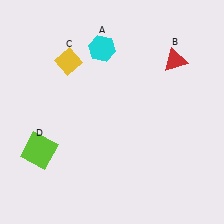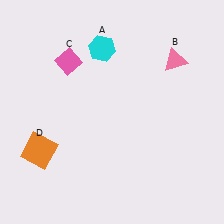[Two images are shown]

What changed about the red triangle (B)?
In Image 1, B is red. In Image 2, it changed to pink.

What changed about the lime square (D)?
In Image 1, D is lime. In Image 2, it changed to orange.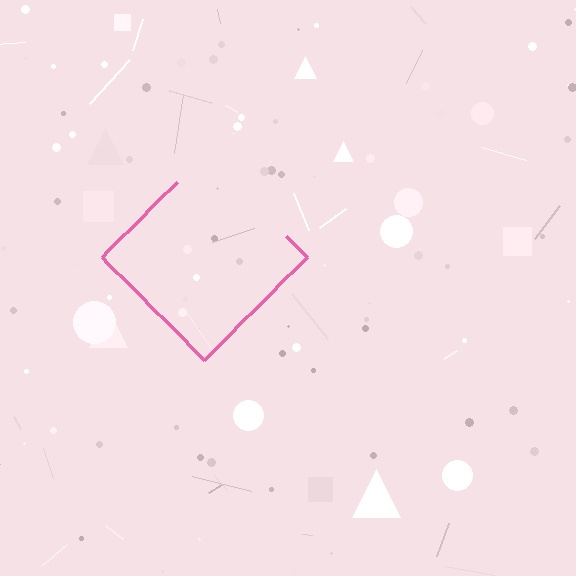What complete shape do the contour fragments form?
The contour fragments form a diamond.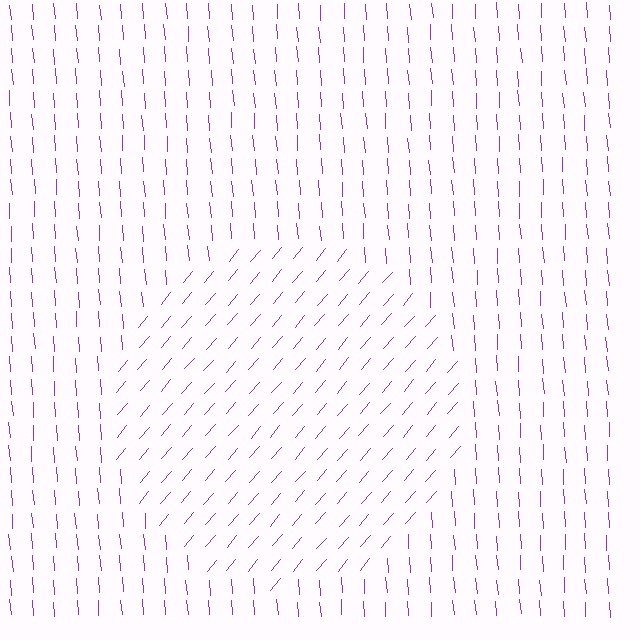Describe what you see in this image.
The image is filled with small purple line segments. A circle region in the image has lines oriented differently from the surrounding lines, creating a visible texture boundary.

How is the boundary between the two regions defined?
The boundary is defined purely by a change in line orientation (approximately 45 degrees difference). All lines are the same color and thickness.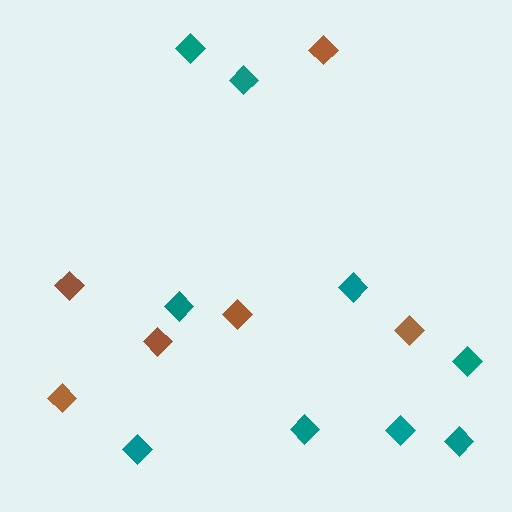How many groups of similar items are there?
There are 2 groups: one group of brown diamonds (6) and one group of teal diamonds (9).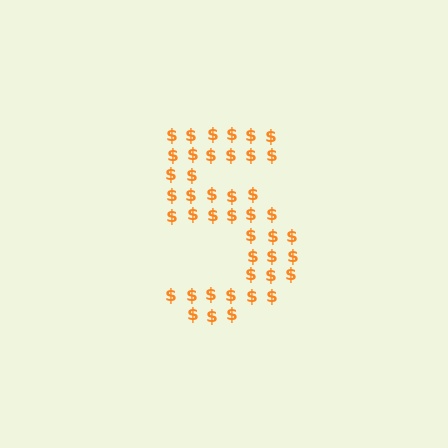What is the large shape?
The large shape is the digit 5.